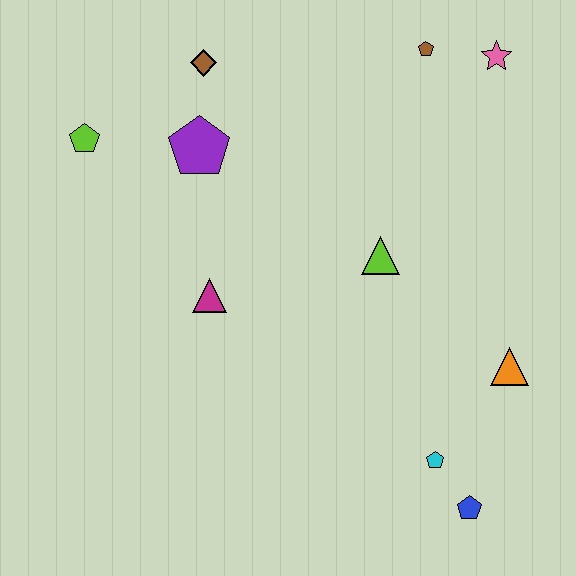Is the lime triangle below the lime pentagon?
Yes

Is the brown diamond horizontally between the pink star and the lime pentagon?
Yes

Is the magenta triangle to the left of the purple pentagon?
No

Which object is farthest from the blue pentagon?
The lime pentagon is farthest from the blue pentagon.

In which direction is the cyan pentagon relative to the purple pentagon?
The cyan pentagon is below the purple pentagon.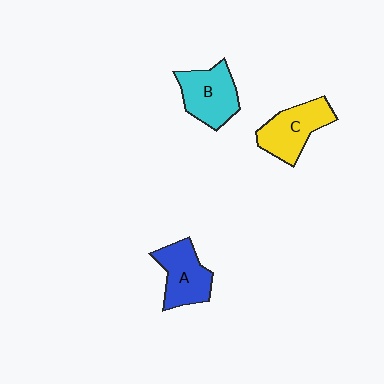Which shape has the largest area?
Shape B (cyan).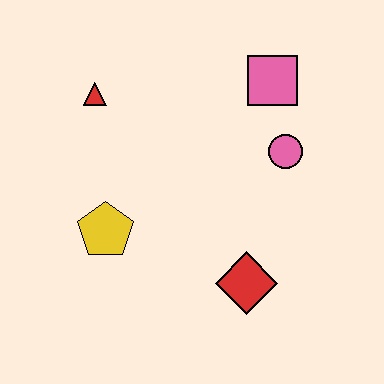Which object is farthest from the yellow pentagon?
The pink square is farthest from the yellow pentagon.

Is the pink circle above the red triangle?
No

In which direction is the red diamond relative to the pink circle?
The red diamond is below the pink circle.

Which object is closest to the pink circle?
The pink square is closest to the pink circle.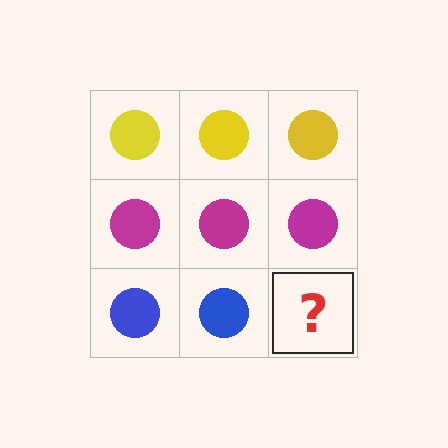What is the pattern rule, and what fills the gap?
The rule is that each row has a consistent color. The gap should be filled with a blue circle.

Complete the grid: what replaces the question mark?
The question mark should be replaced with a blue circle.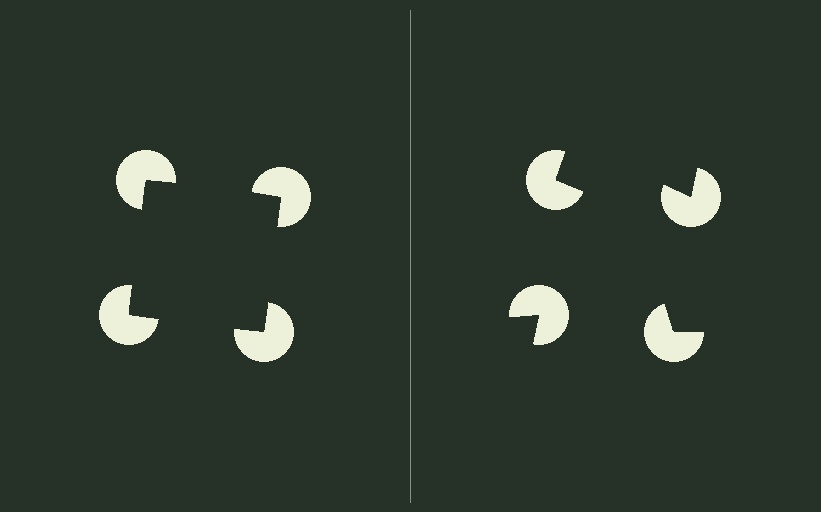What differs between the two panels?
The pac-man discs are positioned identically on both sides; only the wedge orientations differ. On the left they align to a square; on the right they are misaligned.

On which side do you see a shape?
An illusory square appears on the left side. On the right side the wedge cuts are rotated, so no coherent shape forms.